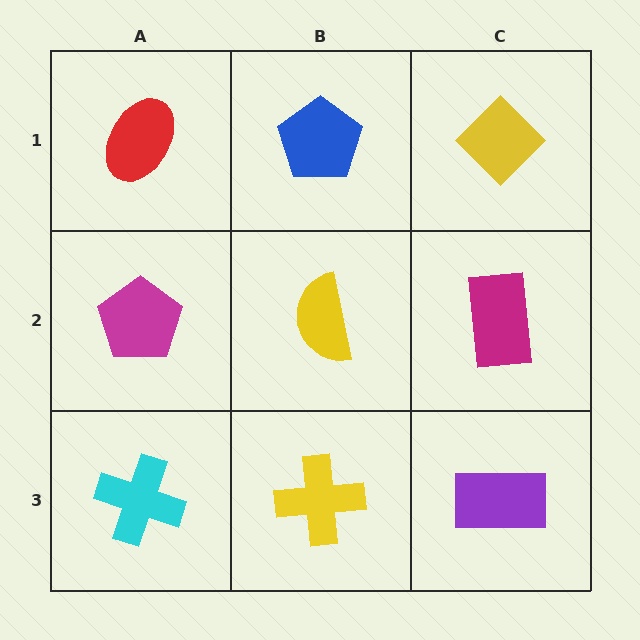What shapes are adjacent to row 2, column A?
A red ellipse (row 1, column A), a cyan cross (row 3, column A), a yellow semicircle (row 2, column B).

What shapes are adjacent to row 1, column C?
A magenta rectangle (row 2, column C), a blue pentagon (row 1, column B).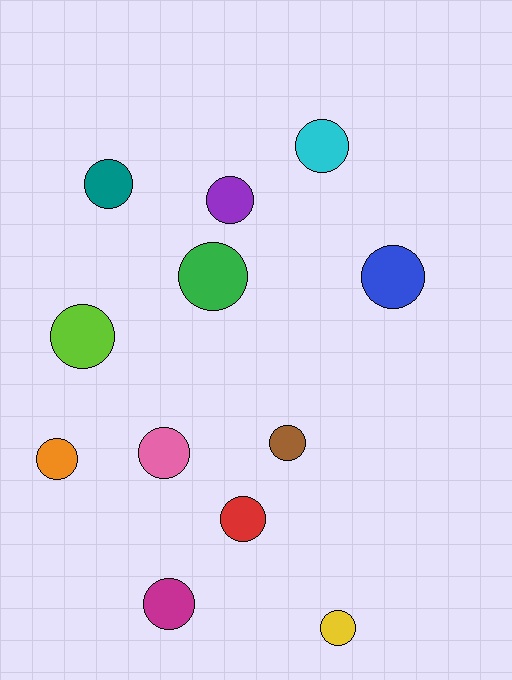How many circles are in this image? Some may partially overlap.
There are 12 circles.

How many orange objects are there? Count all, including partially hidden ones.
There is 1 orange object.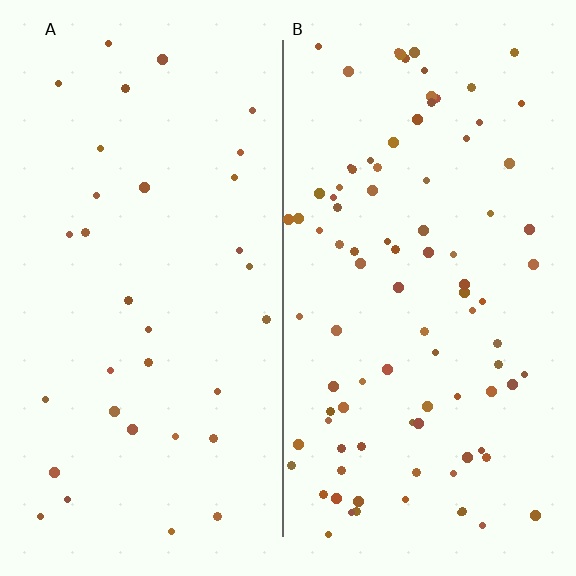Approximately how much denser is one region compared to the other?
Approximately 2.8× — region B over region A.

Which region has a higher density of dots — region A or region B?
B (the right).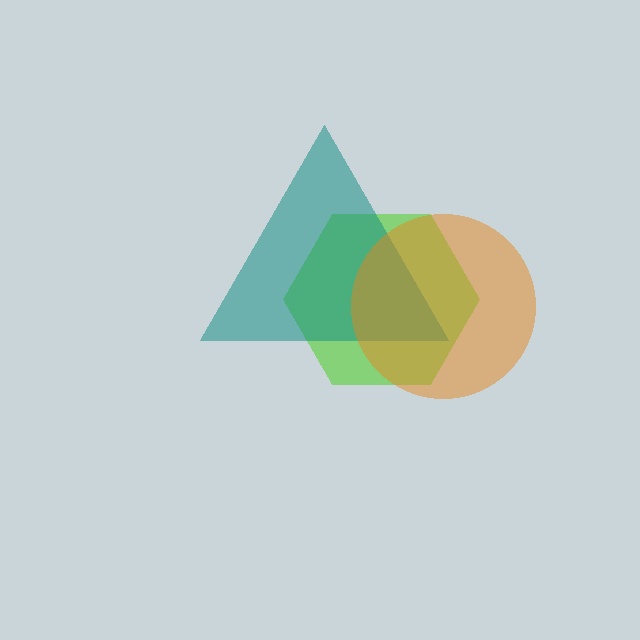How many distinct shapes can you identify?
There are 3 distinct shapes: a lime hexagon, a teal triangle, an orange circle.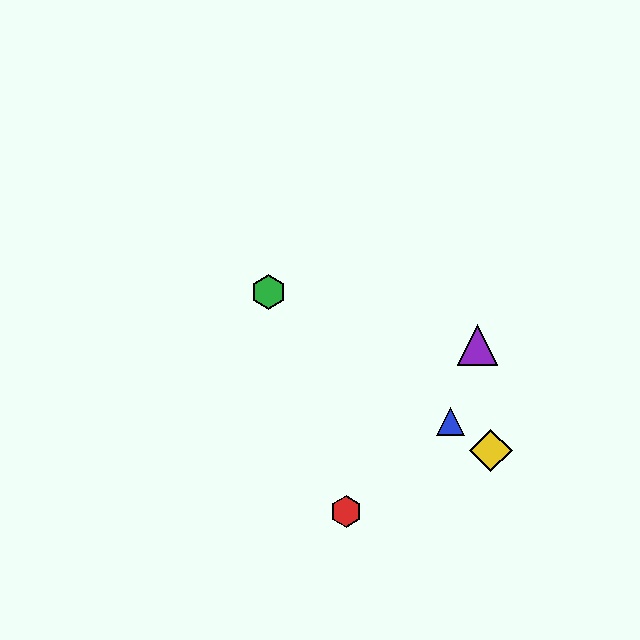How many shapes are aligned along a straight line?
3 shapes (the blue triangle, the green hexagon, the yellow diamond) are aligned along a straight line.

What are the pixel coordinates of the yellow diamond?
The yellow diamond is at (491, 450).